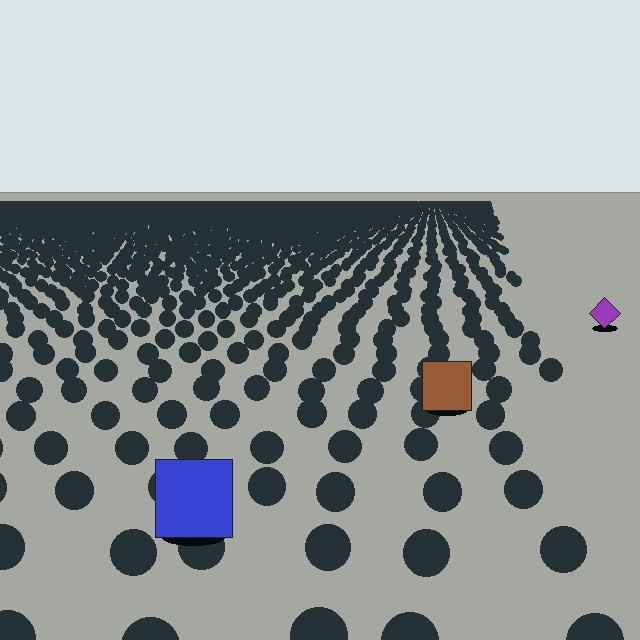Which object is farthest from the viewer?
The purple diamond is farthest from the viewer. It appears smaller and the ground texture around it is denser.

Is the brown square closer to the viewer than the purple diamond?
Yes. The brown square is closer — you can tell from the texture gradient: the ground texture is coarser near it.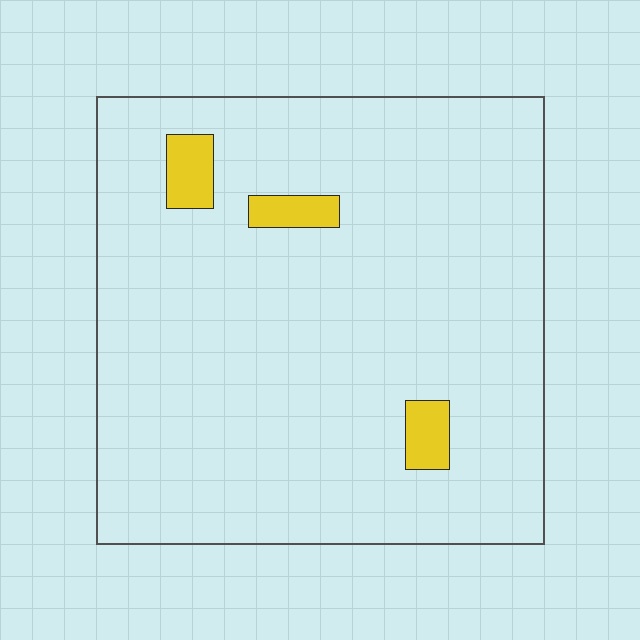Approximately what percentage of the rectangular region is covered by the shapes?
Approximately 5%.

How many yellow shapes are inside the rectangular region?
3.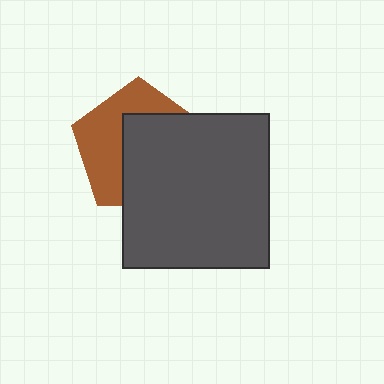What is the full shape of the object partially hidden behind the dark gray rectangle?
The partially hidden object is a brown pentagon.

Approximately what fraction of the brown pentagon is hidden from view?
Roughly 55% of the brown pentagon is hidden behind the dark gray rectangle.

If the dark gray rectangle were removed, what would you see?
You would see the complete brown pentagon.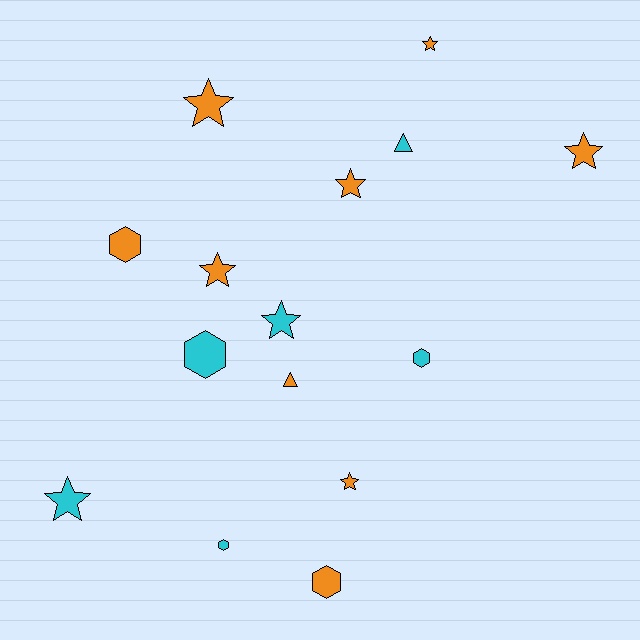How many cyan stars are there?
There are 2 cyan stars.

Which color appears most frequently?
Orange, with 9 objects.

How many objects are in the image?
There are 15 objects.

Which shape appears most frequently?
Star, with 8 objects.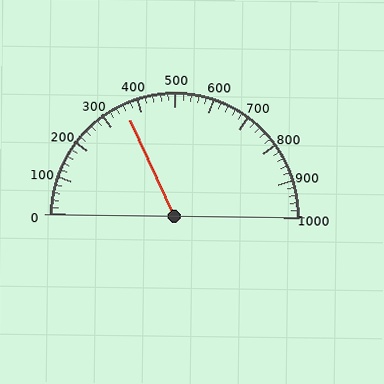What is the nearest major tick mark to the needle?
The nearest major tick mark is 400.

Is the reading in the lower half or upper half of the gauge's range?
The reading is in the lower half of the range (0 to 1000).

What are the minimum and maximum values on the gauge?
The gauge ranges from 0 to 1000.